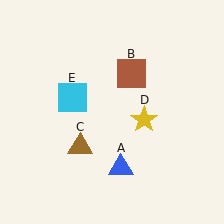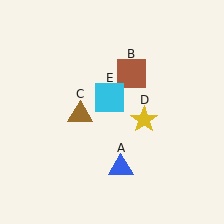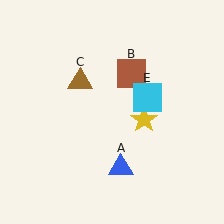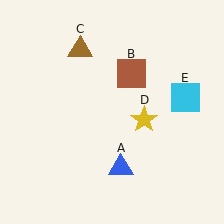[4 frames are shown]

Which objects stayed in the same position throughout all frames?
Blue triangle (object A) and brown square (object B) and yellow star (object D) remained stationary.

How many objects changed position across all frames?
2 objects changed position: brown triangle (object C), cyan square (object E).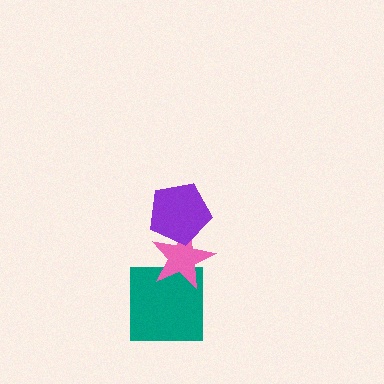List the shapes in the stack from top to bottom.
From top to bottom: the purple pentagon, the pink star, the teal square.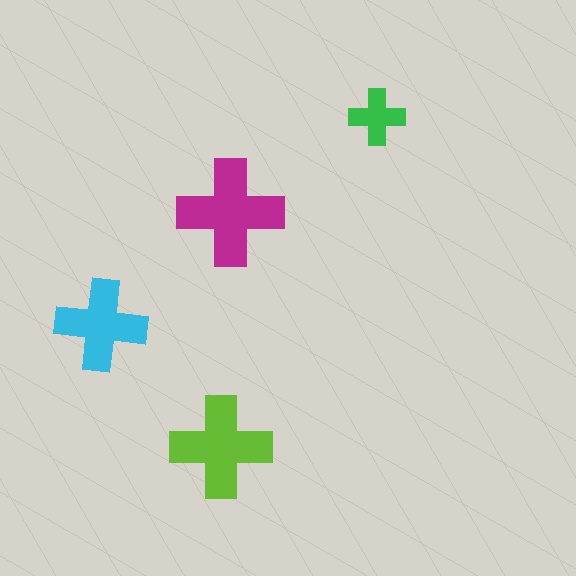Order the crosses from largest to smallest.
the magenta one, the lime one, the cyan one, the green one.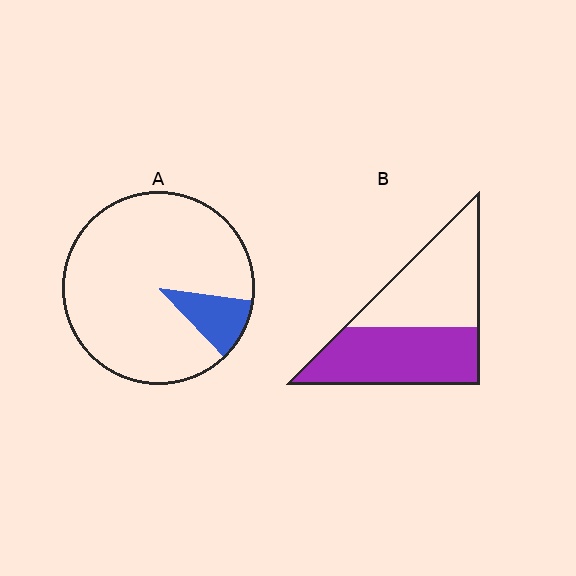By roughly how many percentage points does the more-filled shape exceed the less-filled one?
By roughly 40 percentage points (B over A).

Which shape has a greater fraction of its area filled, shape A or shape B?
Shape B.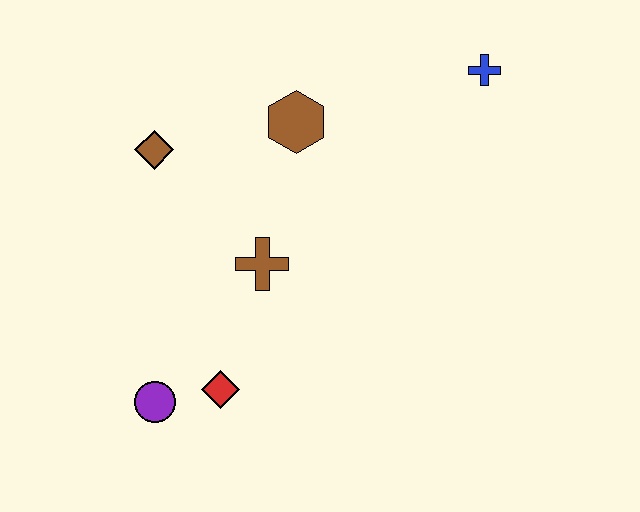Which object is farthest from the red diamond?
The blue cross is farthest from the red diamond.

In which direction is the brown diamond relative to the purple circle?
The brown diamond is above the purple circle.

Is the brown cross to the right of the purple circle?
Yes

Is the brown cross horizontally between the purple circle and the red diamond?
No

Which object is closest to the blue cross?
The brown hexagon is closest to the blue cross.